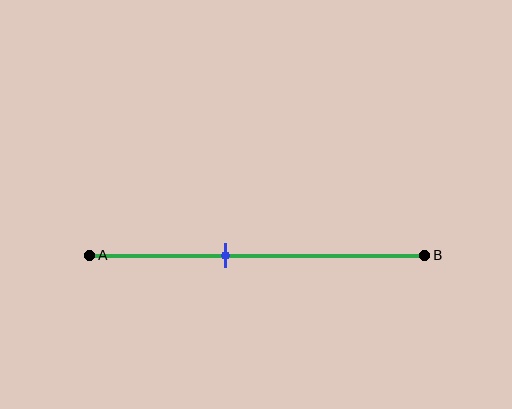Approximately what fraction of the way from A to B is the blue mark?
The blue mark is approximately 40% of the way from A to B.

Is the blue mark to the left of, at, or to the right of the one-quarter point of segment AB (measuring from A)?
The blue mark is to the right of the one-quarter point of segment AB.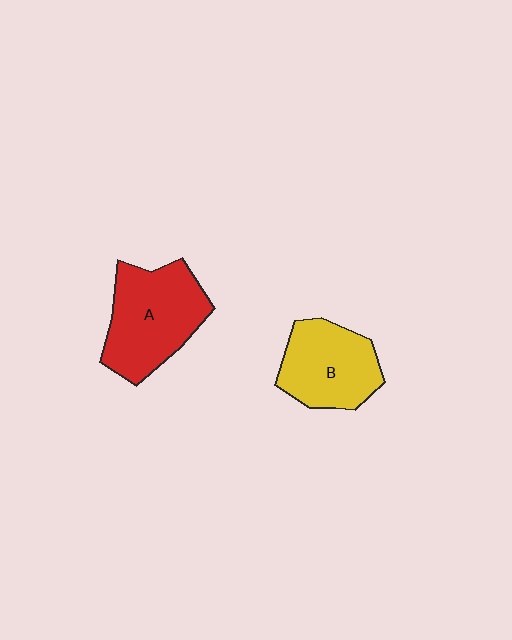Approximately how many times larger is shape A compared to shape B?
Approximately 1.2 times.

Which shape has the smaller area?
Shape B (yellow).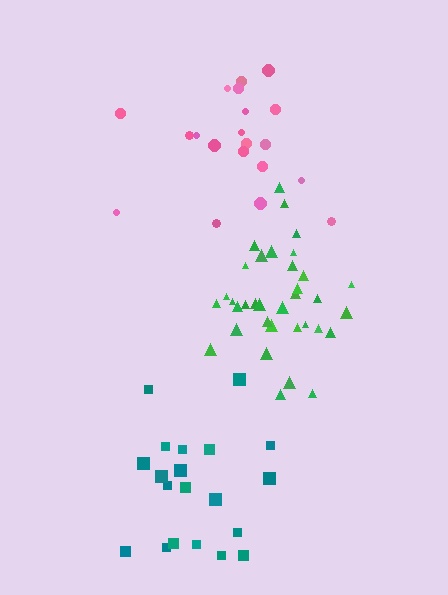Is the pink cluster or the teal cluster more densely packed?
Teal.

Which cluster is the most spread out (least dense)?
Pink.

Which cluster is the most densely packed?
Green.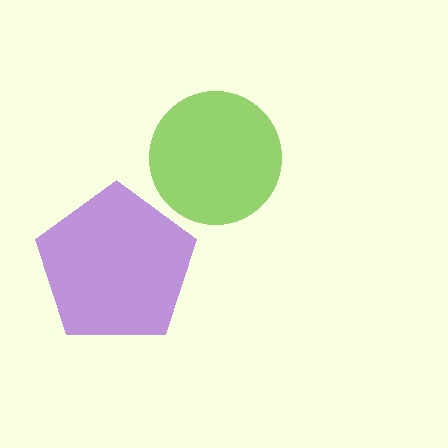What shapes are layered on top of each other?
The layered shapes are: a purple pentagon, a lime circle.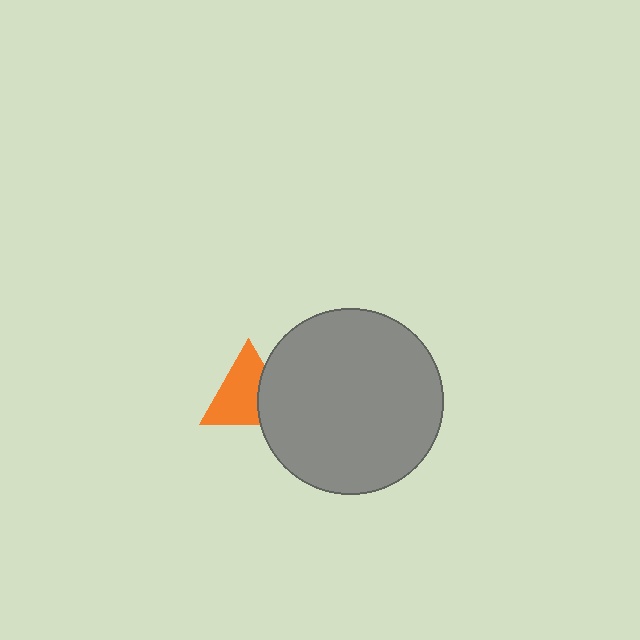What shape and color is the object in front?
The object in front is a gray circle.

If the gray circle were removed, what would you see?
You would see the complete orange triangle.